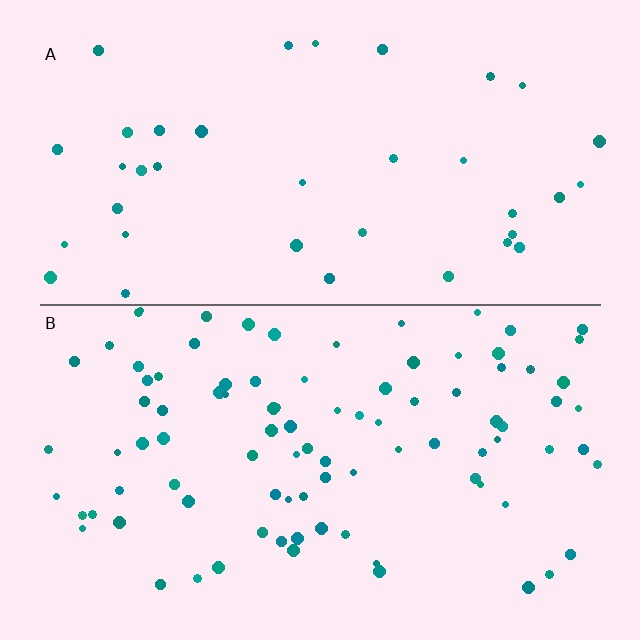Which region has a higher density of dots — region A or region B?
B (the bottom).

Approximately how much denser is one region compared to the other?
Approximately 2.5× — region B over region A.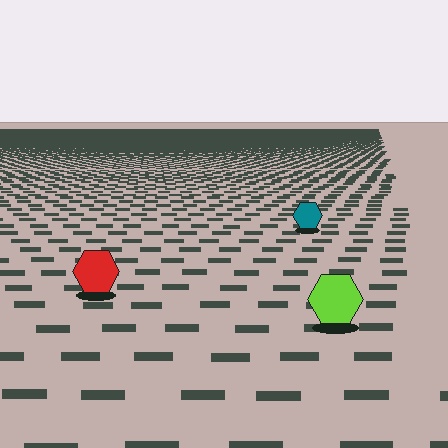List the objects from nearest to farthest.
From nearest to farthest: the lime hexagon, the red hexagon, the teal hexagon.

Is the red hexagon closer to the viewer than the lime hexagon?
No. The lime hexagon is closer — you can tell from the texture gradient: the ground texture is coarser near it.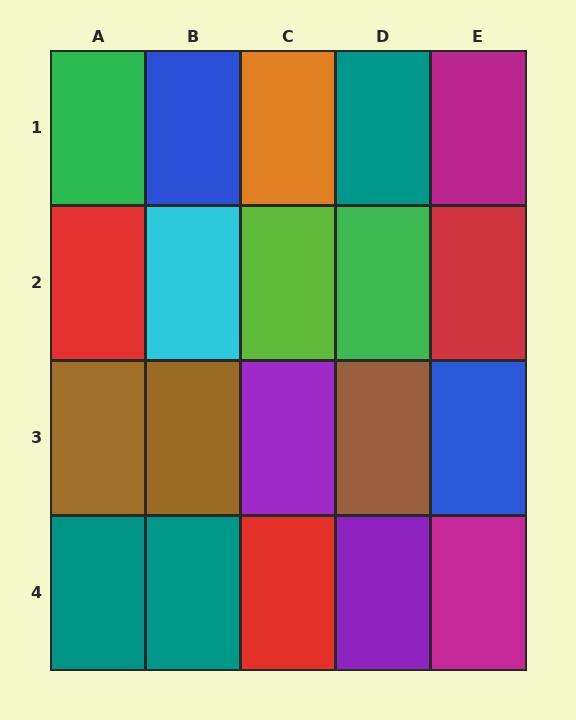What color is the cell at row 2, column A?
Red.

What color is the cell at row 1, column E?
Magenta.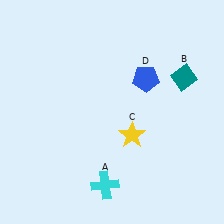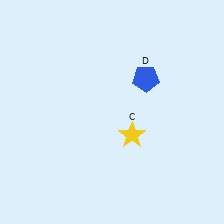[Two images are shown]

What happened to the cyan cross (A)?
The cyan cross (A) was removed in Image 2. It was in the bottom-left area of Image 1.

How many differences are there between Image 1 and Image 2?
There are 2 differences between the two images.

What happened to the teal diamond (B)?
The teal diamond (B) was removed in Image 2. It was in the top-right area of Image 1.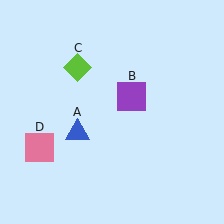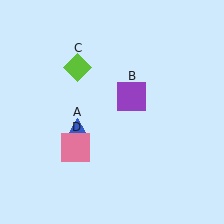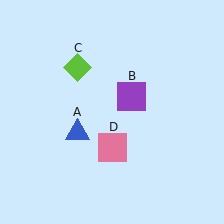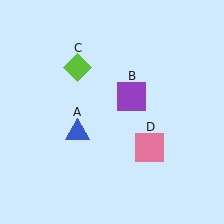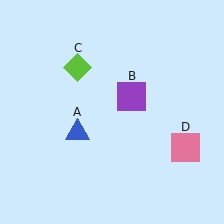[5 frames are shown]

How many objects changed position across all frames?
1 object changed position: pink square (object D).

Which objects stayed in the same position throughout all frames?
Blue triangle (object A) and purple square (object B) and lime diamond (object C) remained stationary.